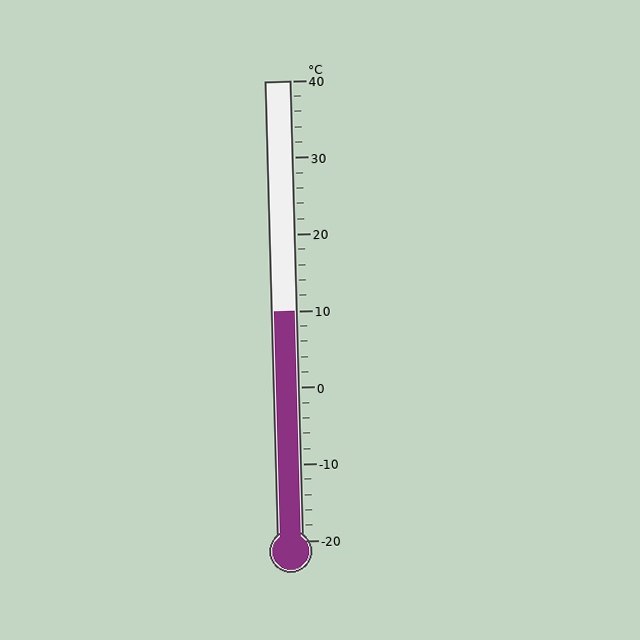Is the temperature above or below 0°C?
The temperature is above 0°C.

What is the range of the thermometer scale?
The thermometer scale ranges from -20°C to 40°C.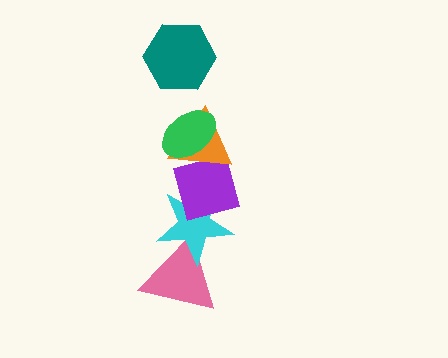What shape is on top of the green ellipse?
The teal hexagon is on top of the green ellipse.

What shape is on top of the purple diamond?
The orange triangle is on top of the purple diamond.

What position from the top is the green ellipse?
The green ellipse is 2nd from the top.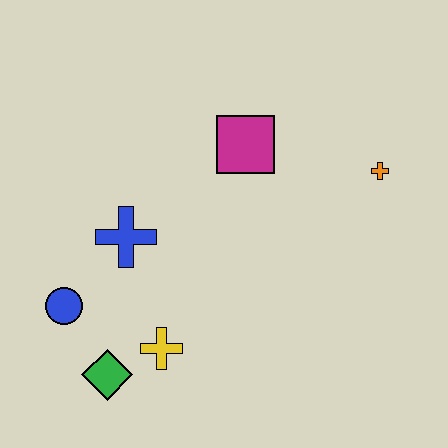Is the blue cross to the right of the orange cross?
No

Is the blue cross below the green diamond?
No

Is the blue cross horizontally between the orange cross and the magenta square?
No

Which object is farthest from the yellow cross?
The orange cross is farthest from the yellow cross.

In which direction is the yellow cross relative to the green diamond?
The yellow cross is to the right of the green diamond.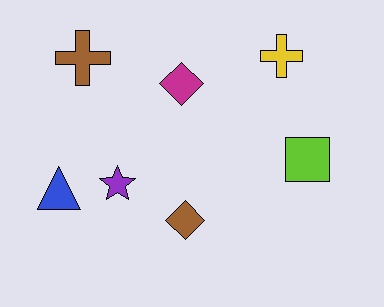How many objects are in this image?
There are 7 objects.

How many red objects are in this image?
There are no red objects.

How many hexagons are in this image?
There are no hexagons.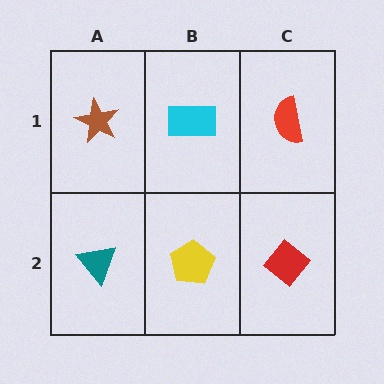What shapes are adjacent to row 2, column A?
A brown star (row 1, column A), a yellow pentagon (row 2, column B).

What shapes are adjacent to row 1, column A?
A teal triangle (row 2, column A), a cyan rectangle (row 1, column B).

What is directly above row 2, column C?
A red semicircle.